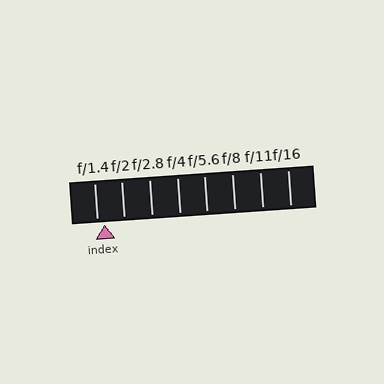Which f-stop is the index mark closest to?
The index mark is closest to f/1.4.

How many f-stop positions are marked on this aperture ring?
There are 8 f-stop positions marked.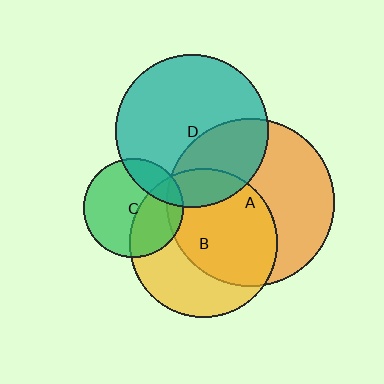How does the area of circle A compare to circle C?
Approximately 2.8 times.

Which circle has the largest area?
Circle A (orange).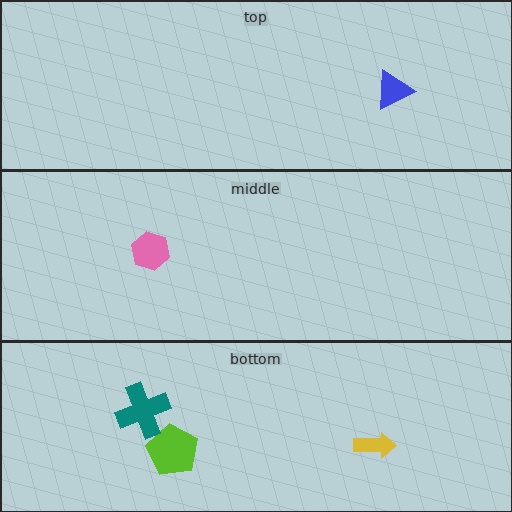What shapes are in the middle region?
The pink hexagon.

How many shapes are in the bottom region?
3.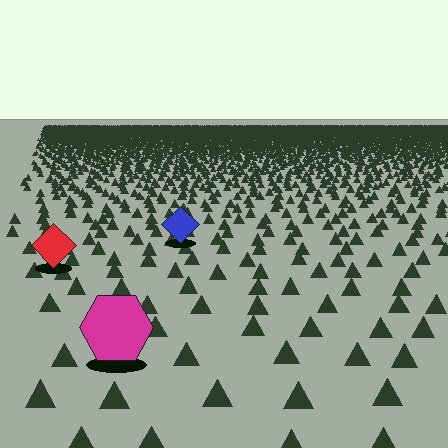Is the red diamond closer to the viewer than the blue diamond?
Yes. The red diamond is closer — you can tell from the texture gradient: the ground texture is coarser near it.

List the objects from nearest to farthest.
From nearest to farthest: the magenta hexagon, the red diamond, the blue diamond.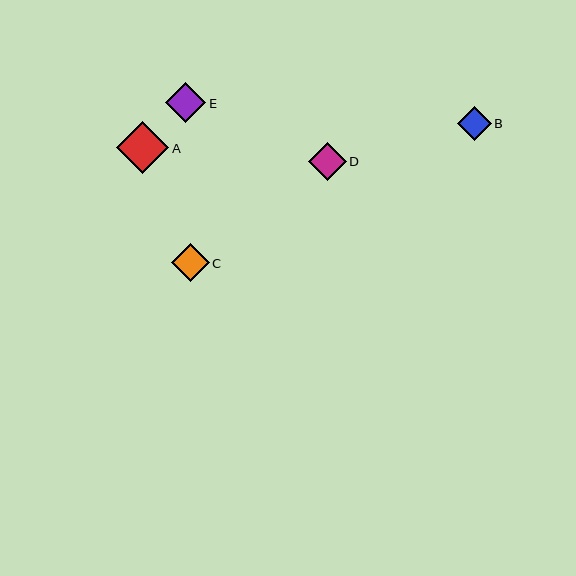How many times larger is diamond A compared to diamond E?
Diamond A is approximately 1.3 times the size of diamond E.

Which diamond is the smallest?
Diamond B is the smallest with a size of approximately 34 pixels.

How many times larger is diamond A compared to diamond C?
Diamond A is approximately 1.4 times the size of diamond C.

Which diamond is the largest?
Diamond A is the largest with a size of approximately 53 pixels.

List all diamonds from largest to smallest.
From largest to smallest: A, E, D, C, B.